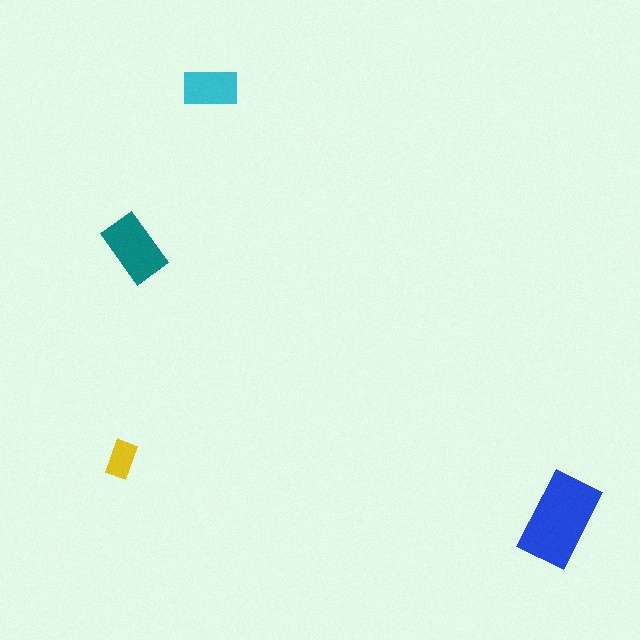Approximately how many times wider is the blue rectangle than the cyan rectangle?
About 1.5 times wider.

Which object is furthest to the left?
The yellow rectangle is leftmost.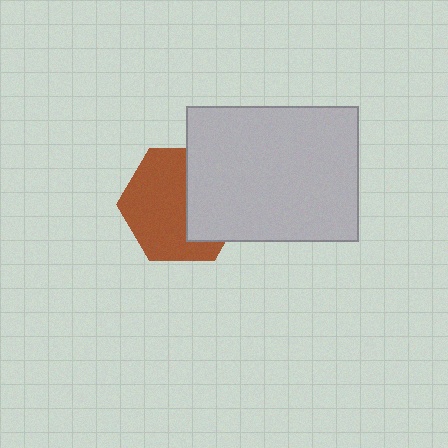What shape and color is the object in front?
The object in front is a light gray rectangle.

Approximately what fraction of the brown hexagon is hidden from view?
Roughly 40% of the brown hexagon is hidden behind the light gray rectangle.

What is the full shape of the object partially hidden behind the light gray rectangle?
The partially hidden object is a brown hexagon.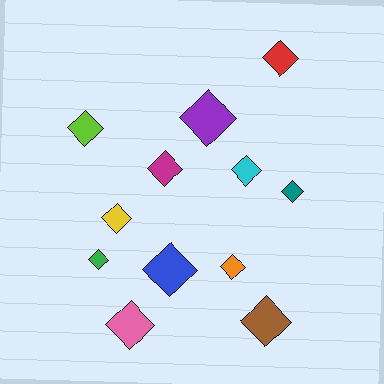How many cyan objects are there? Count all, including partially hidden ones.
There is 1 cyan object.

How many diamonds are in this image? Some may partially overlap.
There are 12 diamonds.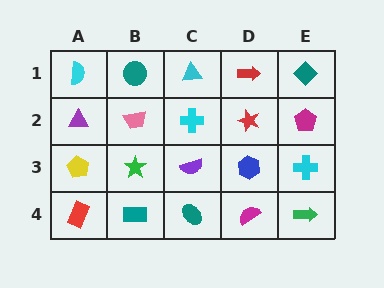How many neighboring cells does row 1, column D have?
3.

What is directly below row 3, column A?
A red rectangle.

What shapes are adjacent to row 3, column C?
A cyan cross (row 2, column C), a teal ellipse (row 4, column C), a green star (row 3, column B), a blue hexagon (row 3, column D).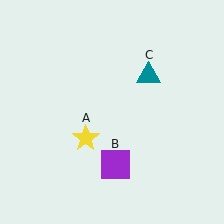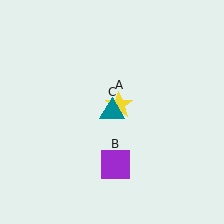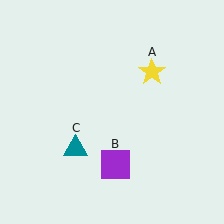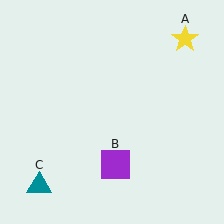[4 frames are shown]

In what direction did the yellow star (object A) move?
The yellow star (object A) moved up and to the right.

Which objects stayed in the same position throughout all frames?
Purple square (object B) remained stationary.